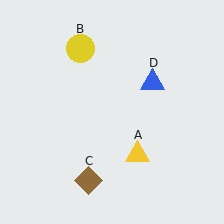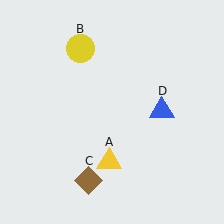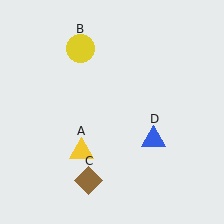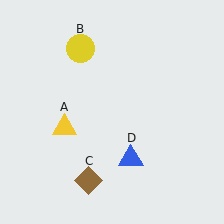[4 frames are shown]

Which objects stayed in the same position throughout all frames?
Yellow circle (object B) and brown diamond (object C) remained stationary.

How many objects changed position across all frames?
2 objects changed position: yellow triangle (object A), blue triangle (object D).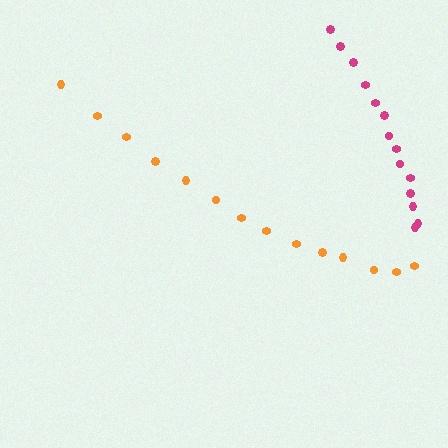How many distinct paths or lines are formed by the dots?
There are 2 distinct paths.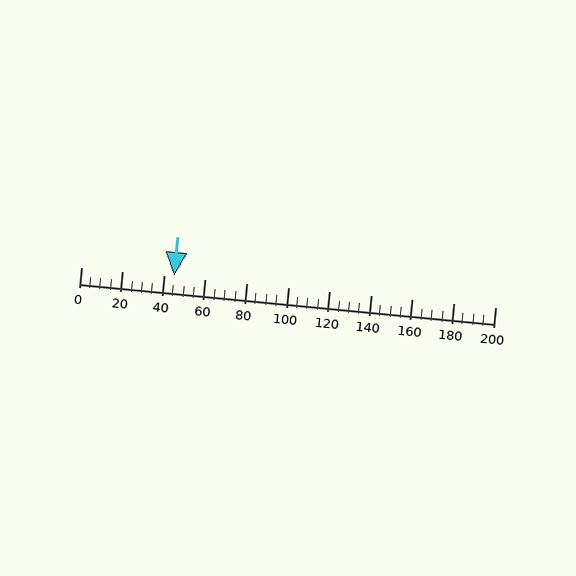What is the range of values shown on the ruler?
The ruler shows values from 0 to 200.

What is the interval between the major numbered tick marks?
The major tick marks are spaced 20 units apart.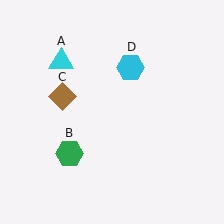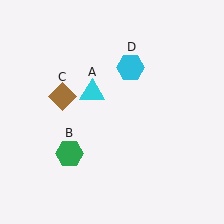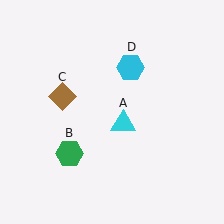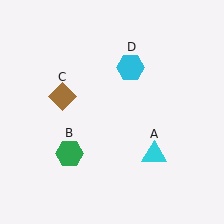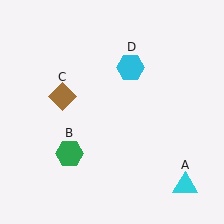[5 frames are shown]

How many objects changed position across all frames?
1 object changed position: cyan triangle (object A).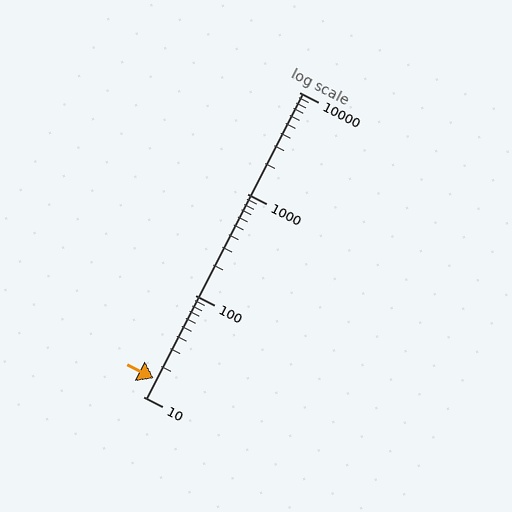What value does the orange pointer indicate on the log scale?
The pointer indicates approximately 15.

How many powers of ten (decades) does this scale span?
The scale spans 3 decades, from 10 to 10000.